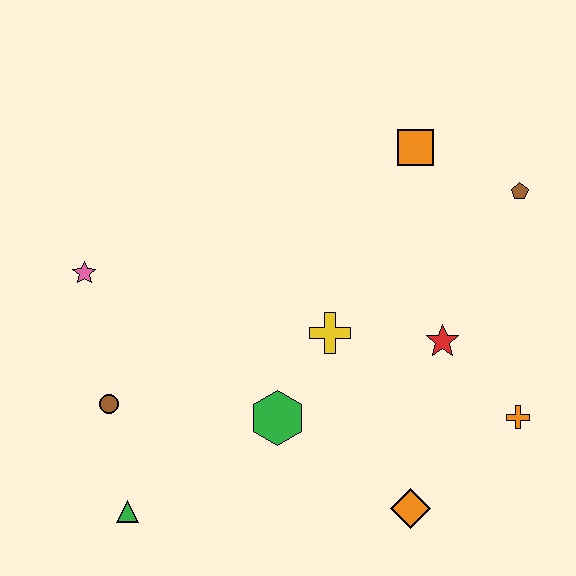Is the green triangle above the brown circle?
No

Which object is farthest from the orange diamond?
The pink star is farthest from the orange diamond.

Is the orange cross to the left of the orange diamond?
No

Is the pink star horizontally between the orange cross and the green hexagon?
No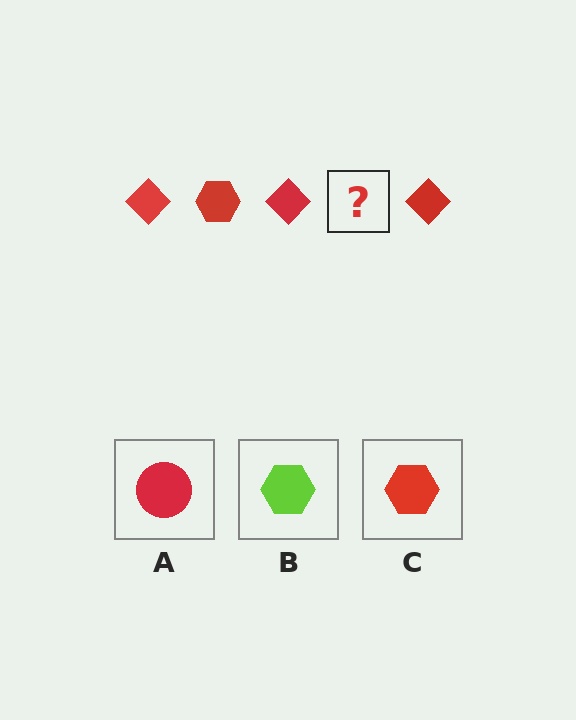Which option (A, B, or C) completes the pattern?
C.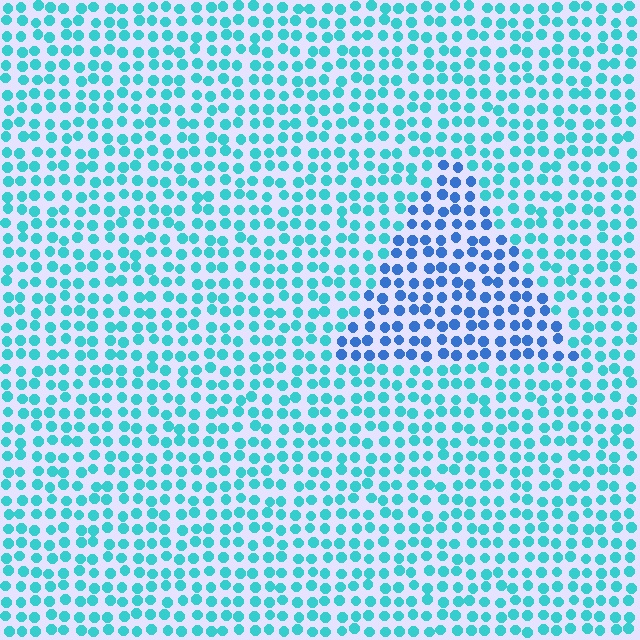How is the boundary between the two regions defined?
The boundary is defined purely by a slight shift in hue (about 37 degrees). Spacing, size, and orientation are identical on both sides.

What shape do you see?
I see a triangle.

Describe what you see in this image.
The image is filled with small cyan elements in a uniform arrangement. A triangle-shaped region is visible where the elements are tinted to a slightly different hue, forming a subtle color boundary.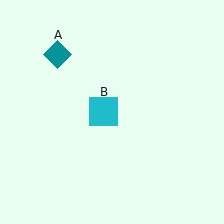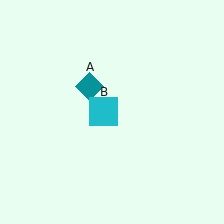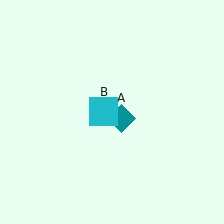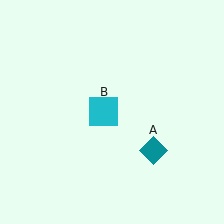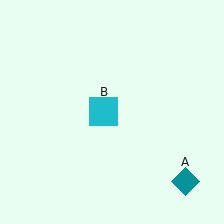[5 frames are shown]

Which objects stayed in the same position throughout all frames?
Cyan square (object B) remained stationary.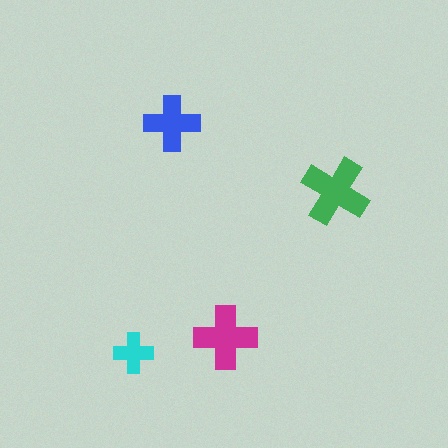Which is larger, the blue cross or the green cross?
The green one.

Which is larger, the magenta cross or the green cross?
The green one.